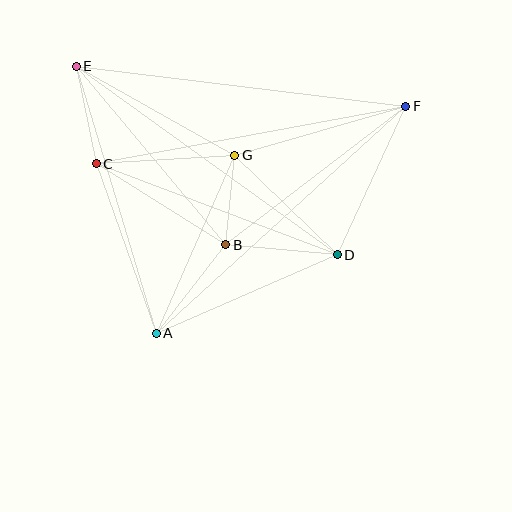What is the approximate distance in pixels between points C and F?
The distance between C and F is approximately 315 pixels.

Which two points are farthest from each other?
Points A and F are farthest from each other.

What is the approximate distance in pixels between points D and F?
The distance between D and F is approximately 164 pixels.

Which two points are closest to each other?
Points B and G are closest to each other.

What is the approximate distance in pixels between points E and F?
The distance between E and F is approximately 332 pixels.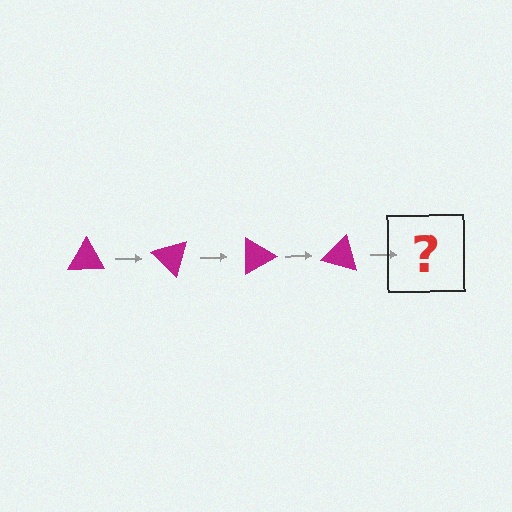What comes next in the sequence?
The next element should be a magenta triangle rotated 180 degrees.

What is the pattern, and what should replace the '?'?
The pattern is that the triangle rotates 45 degrees each step. The '?' should be a magenta triangle rotated 180 degrees.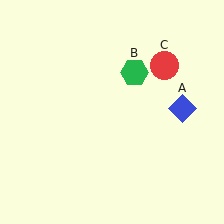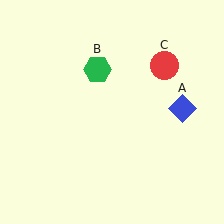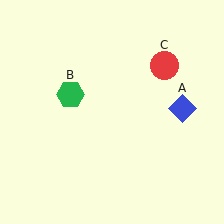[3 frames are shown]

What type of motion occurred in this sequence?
The green hexagon (object B) rotated counterclockwise around the center of the scene.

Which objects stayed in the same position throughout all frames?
Blue diamond (object A) and red circle (object C) remained stationary.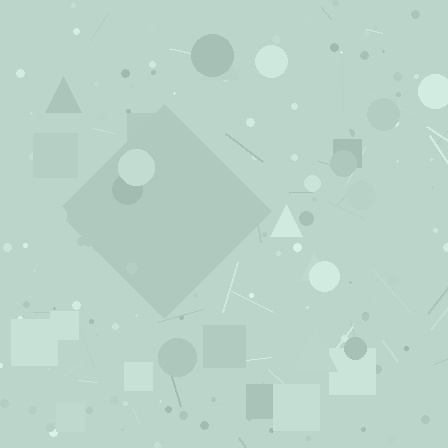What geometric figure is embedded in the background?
A diamond is embedded in the background.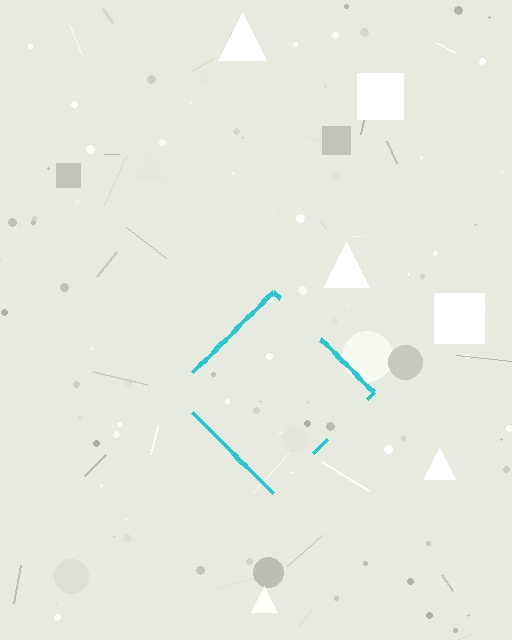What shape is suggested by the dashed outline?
The dashed outline suggests a diamond.